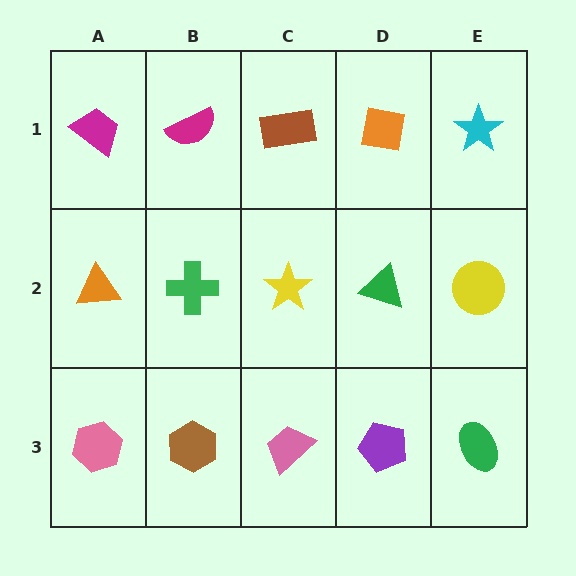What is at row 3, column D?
A purple pentagon.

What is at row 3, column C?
A pink trapezoid.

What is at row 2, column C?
A yellow star.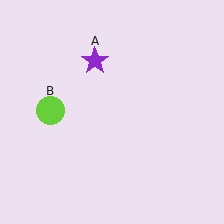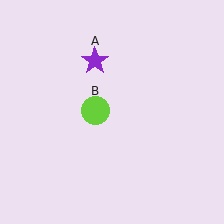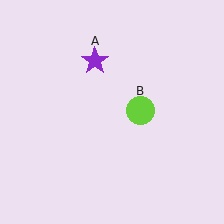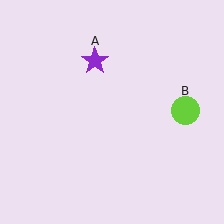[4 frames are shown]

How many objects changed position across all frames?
1 object changed position: lime circle (object B).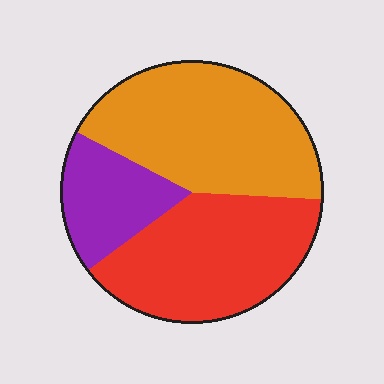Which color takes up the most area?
Orange, at roughly 45%.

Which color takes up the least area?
Purple, at roughly 20%.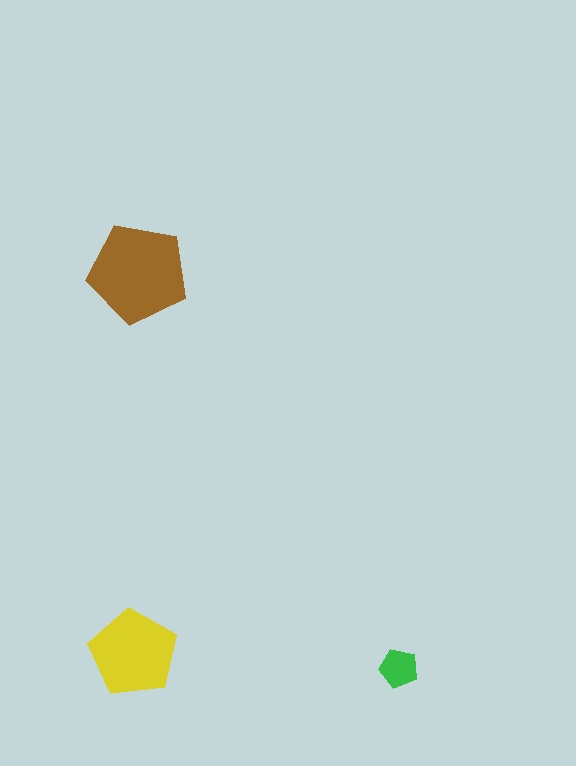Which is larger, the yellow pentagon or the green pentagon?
The yellow one.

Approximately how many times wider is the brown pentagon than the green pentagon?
About 2.5 times wider.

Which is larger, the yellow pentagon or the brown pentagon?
The brown one.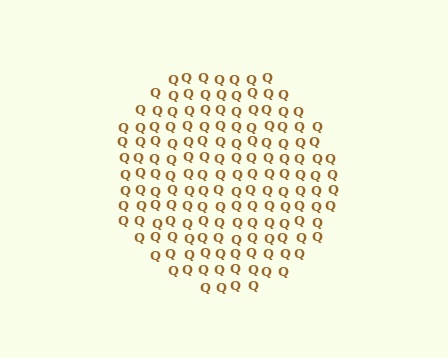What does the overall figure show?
The overall figure shows a circle.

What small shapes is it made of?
It is made of small letter Q's.